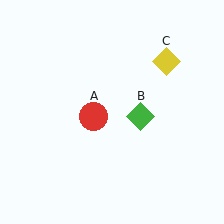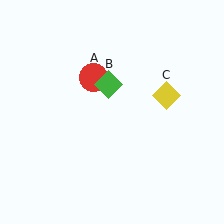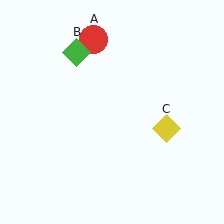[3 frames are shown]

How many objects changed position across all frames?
3 objects changed position: red circle (object A), green diamond (object B), yellow diamond (object C).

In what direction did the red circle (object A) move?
The red circle (object A) moved up.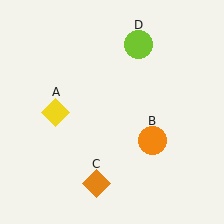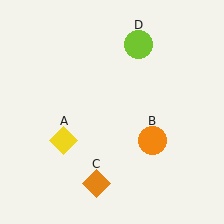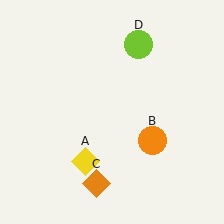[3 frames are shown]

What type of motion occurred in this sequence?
The yellow diamond (object A) rotated counterclockwise around the center of the scene.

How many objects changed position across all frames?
1 object changed position: yellow diamond (object A).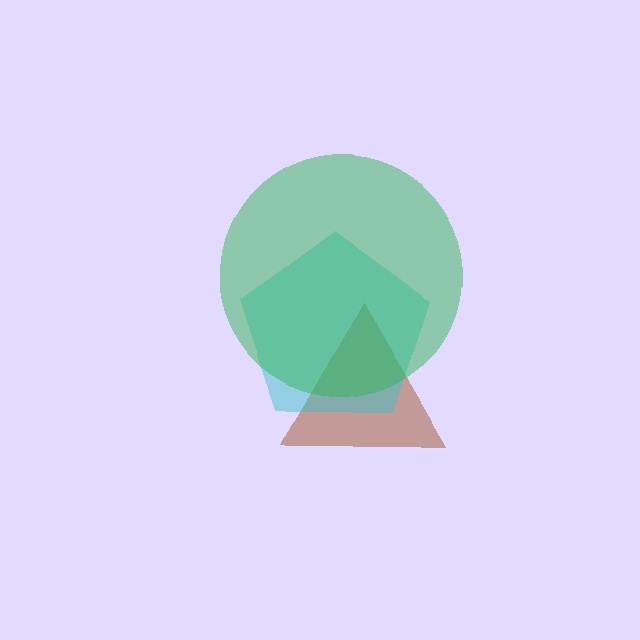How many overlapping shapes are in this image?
There are 3 overlapping shapes in the image.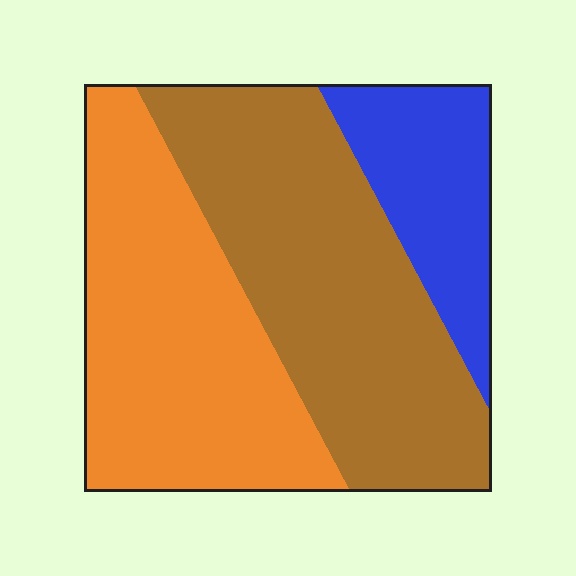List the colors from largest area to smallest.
From largest to smallest: brown, orange, blue.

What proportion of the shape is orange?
Orange takes up between a quarter and a half of the shape.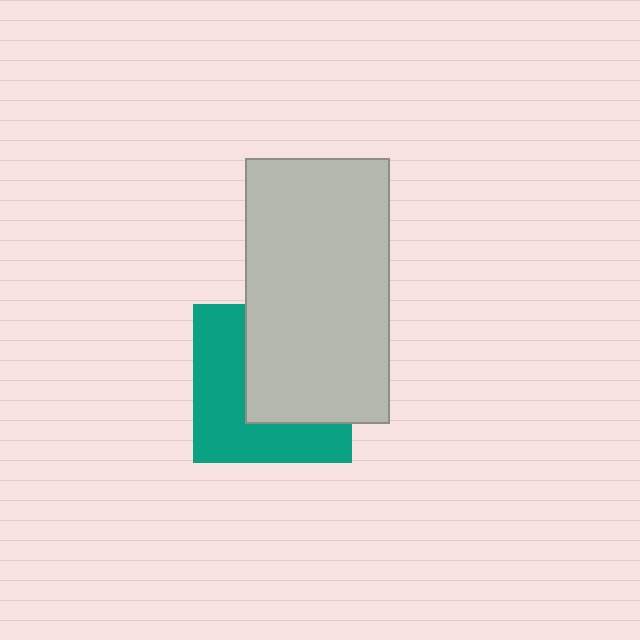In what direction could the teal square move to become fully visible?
The teal square could move toward the lower-left. That would shift it out from behind the light gray rectangle entirely.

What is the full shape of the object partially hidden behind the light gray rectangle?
The partially hidden object is a teal square.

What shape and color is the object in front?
The object in front is a light gray rectangle.